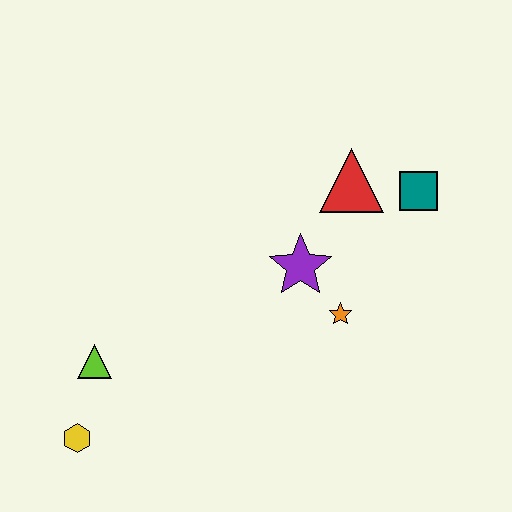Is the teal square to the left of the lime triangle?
No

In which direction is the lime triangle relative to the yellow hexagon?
The lime triangle is above the yellow hexagon.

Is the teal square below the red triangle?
Yes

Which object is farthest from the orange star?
The yellow hexagon is farthest from the orange star.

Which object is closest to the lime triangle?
The yellow hexagon is closest to the lime triangle.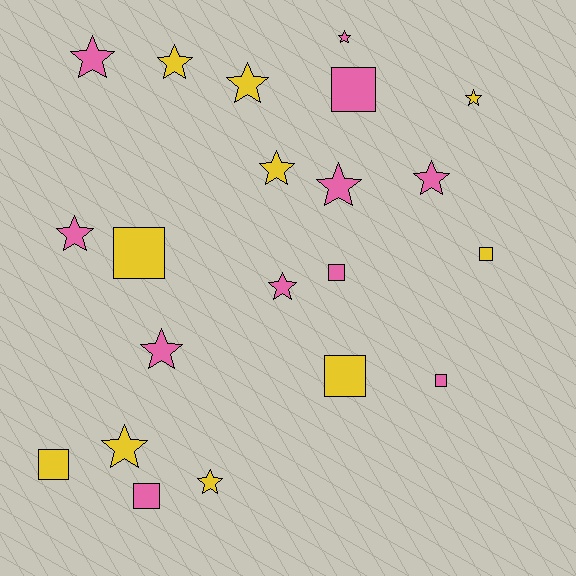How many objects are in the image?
There are 21 objects.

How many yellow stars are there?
There are 6 yellow stars.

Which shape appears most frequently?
Star, with 13 objects.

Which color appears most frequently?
Pink, with 11 objects.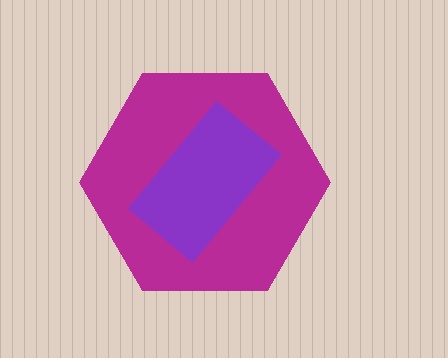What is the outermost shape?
The magenta hexagon.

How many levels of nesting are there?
2.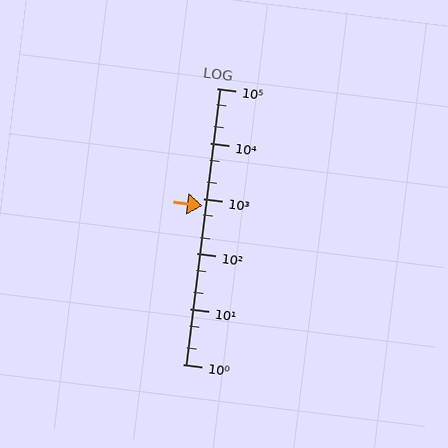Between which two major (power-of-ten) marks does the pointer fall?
The pointer is between 100 and 1000.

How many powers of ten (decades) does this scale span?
The scale spans 5 decades, from 1 to 100000.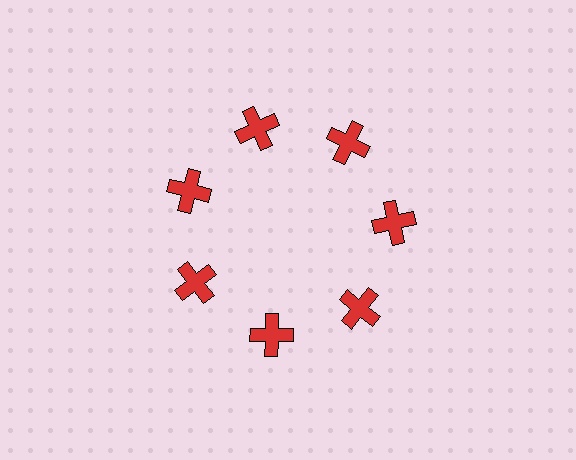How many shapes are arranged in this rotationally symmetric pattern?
There are 7 shapes, arranged in 7 groups of 1.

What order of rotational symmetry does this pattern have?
This pattern has 7-fold rotational symmetry.